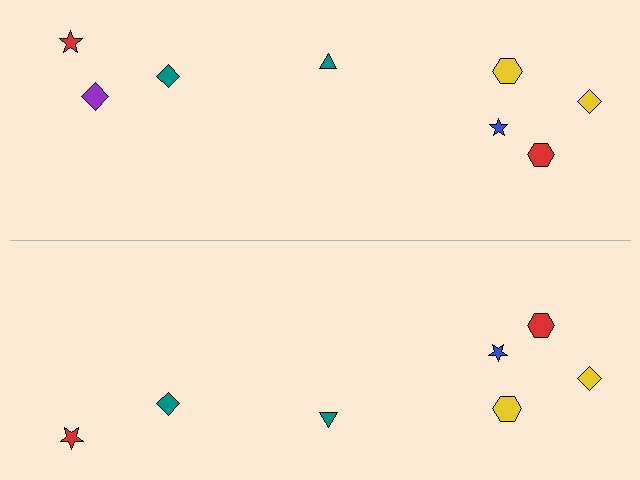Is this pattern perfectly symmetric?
No, the pattern is not perfectly symmetric. A purple diamond is missing from the bottom side.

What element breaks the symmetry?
A purple diamond is missing from the bottom side.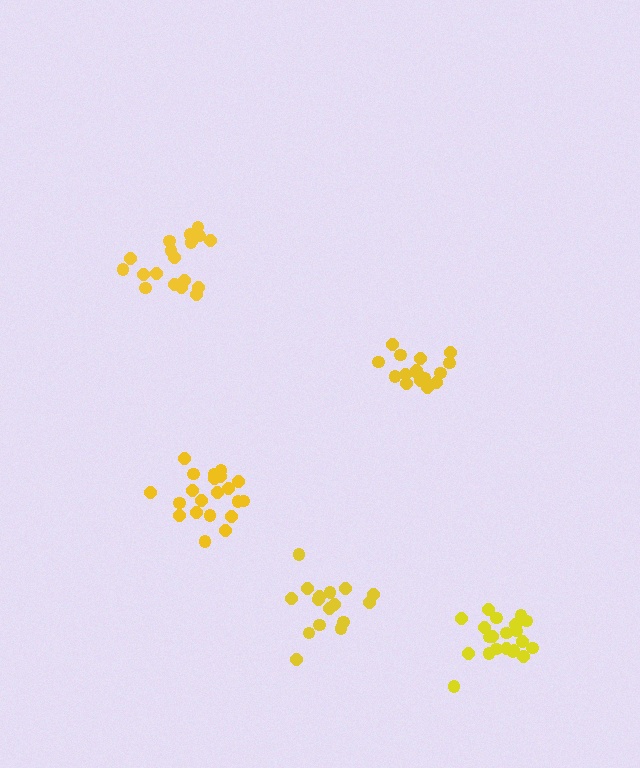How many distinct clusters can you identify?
There are 5 distinct clusters.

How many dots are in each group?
Group 1: 21 dots, Group 2: 21 dots, Group 3: 16 dots, Group 4: 16 dots, Group 5: 19 dots (93 total).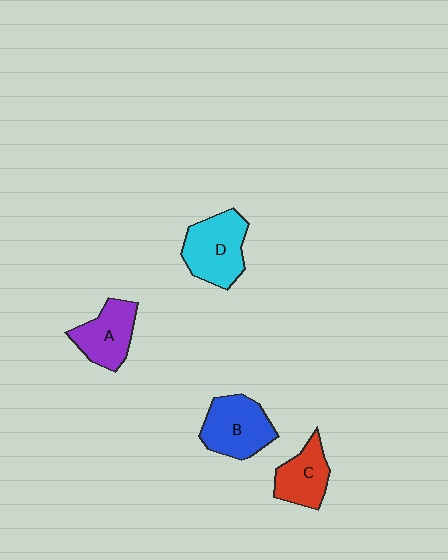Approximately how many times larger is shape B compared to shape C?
Approximately 1.3 times.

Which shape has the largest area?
Shape D (cyan).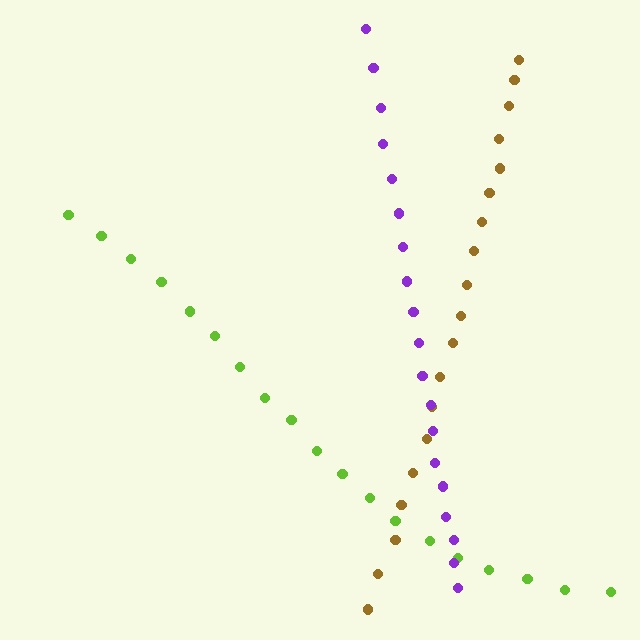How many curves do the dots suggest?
There are 3 distinct paths.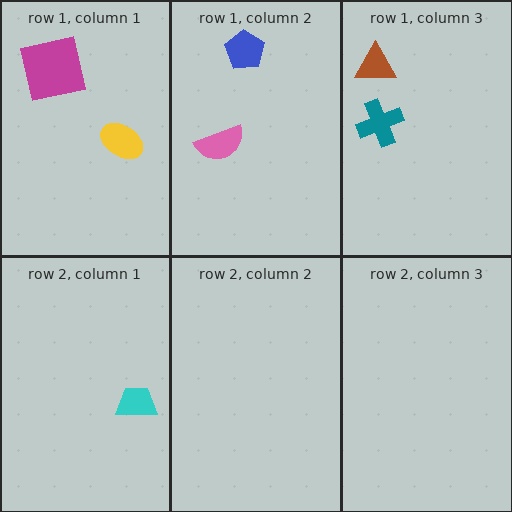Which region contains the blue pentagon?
The row 1, column 2 region.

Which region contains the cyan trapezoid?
The row 2, column 1 region.